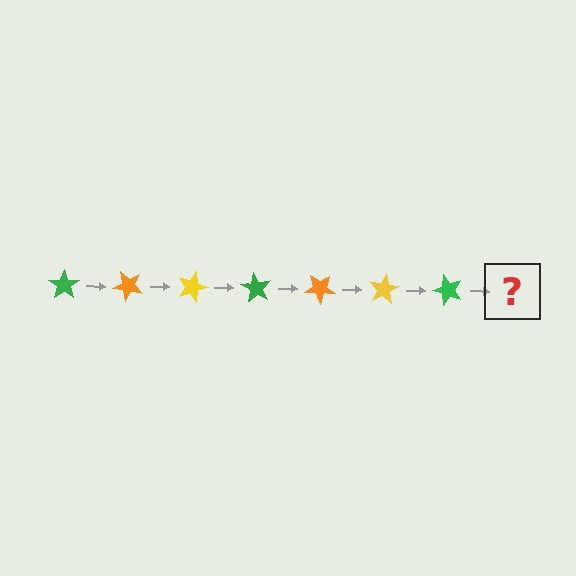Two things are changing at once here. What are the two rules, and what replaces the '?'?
The two rules are that it rotates 45 degrees each step and the color cycles through green, orange, and yellow. The '?' should be an orange star, rotated 315 degrees from the start.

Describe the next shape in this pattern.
It should be an orange star, rotated 315 degrees from the start.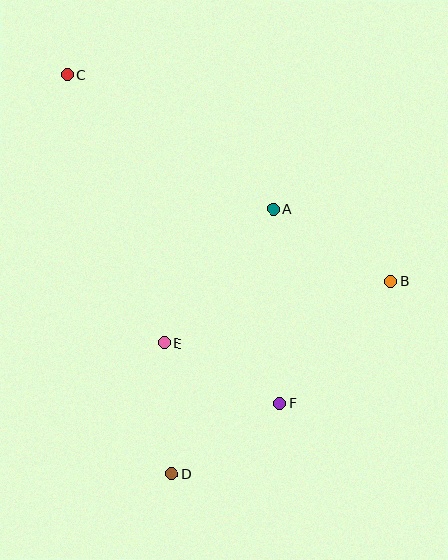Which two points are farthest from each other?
Points C and D are farthest from each other.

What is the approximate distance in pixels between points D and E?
The distance between D and E is approximately 131 pixels.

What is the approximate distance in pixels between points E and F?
The distance between E and F is approximately 129 pixels.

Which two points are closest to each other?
Points D and F are closest to each other.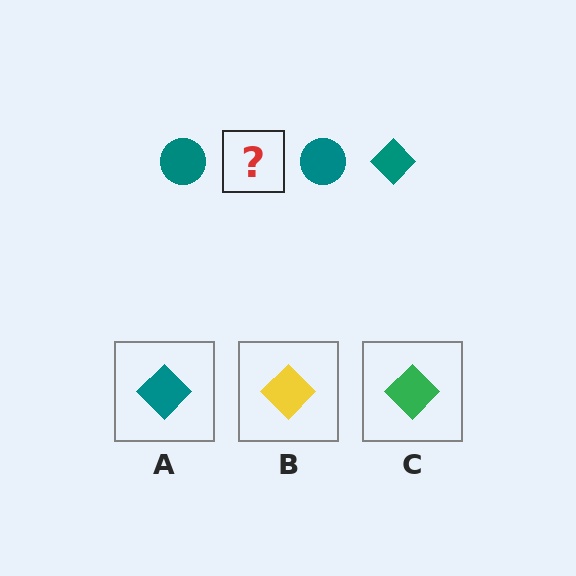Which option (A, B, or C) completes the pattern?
A.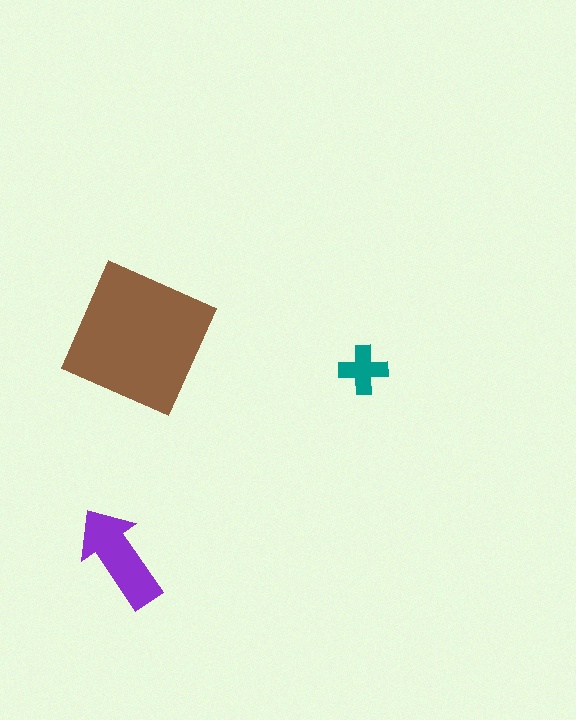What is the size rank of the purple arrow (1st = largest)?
2nd.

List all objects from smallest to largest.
The teal cross, the purple arrow, the brown square.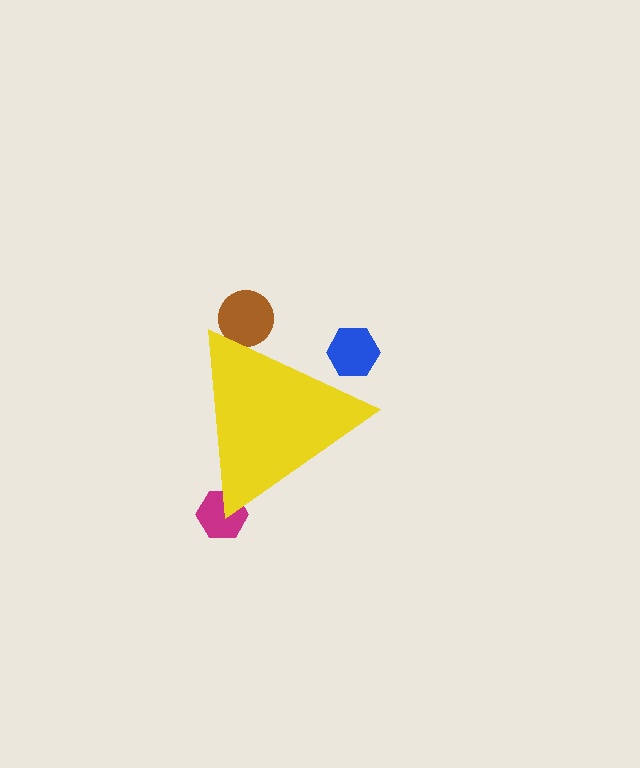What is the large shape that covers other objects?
A yellow triangle.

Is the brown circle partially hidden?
Yes, the brown circle is partially hidden behind the yellow triangle.